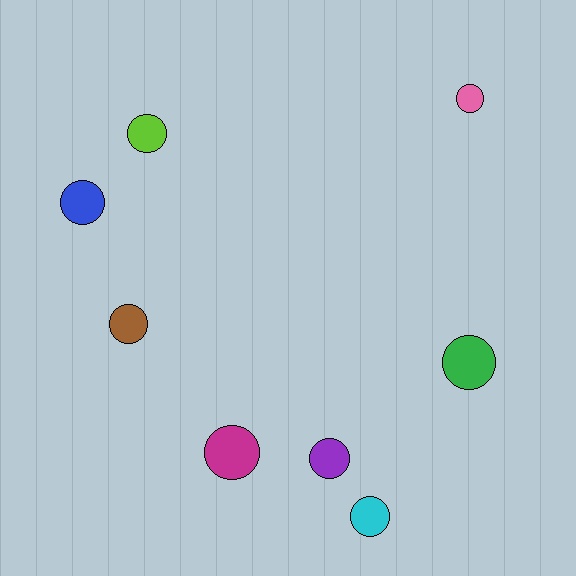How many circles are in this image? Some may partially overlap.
There are 8 circles.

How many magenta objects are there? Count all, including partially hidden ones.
There is 1 magenta object.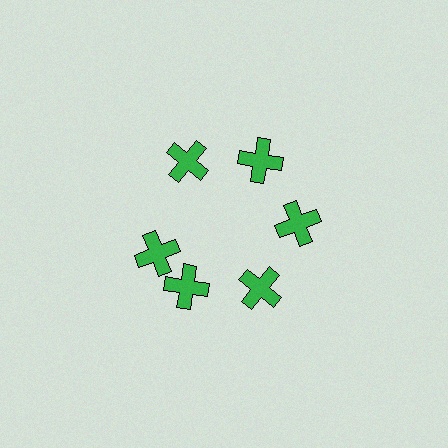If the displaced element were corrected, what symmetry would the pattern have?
It would have 6-fold rotational symmetry — the pattern would map onto itself every 60 degrees.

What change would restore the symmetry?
The symmetry would be restored by rotating it back into even spacing with its neighbors so that all 6 crosses sit at equal angles and equal distance from the center.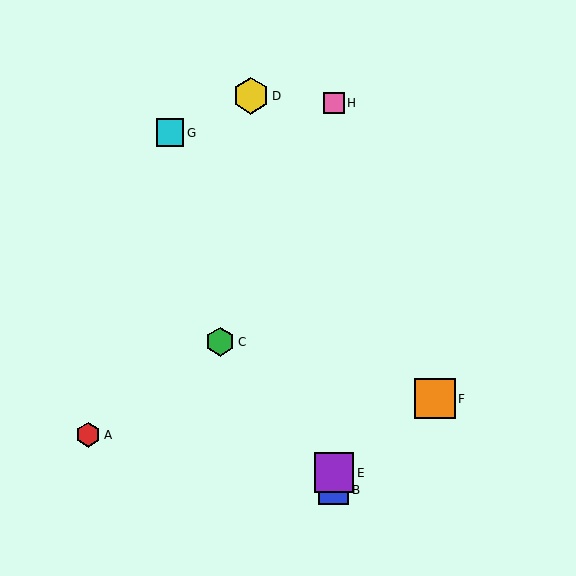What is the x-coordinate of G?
Object G is at x≈170.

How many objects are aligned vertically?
3 objects (B, E, H) are aligned vertically.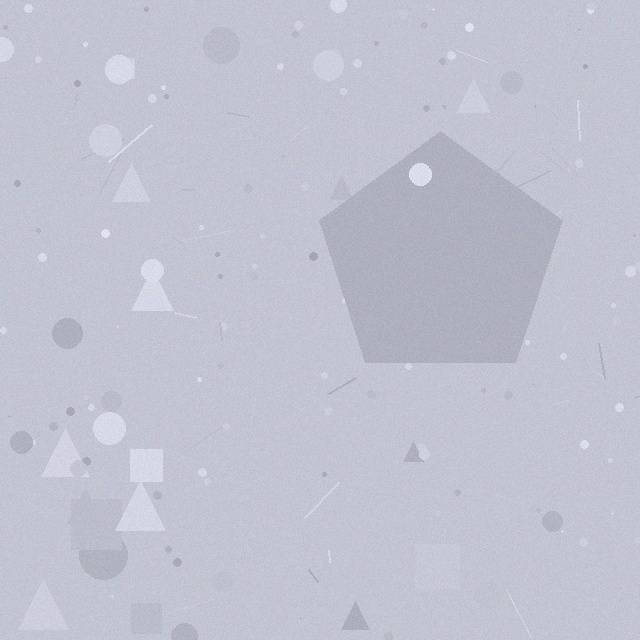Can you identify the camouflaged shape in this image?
The camouflaged shape is a pentagon.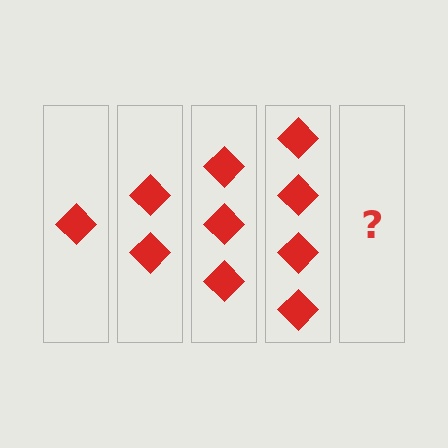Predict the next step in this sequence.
The next step is 5 diamonds.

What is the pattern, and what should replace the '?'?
The pattern is that each step adds one more diamond. The '?' should be 5 diamonds.